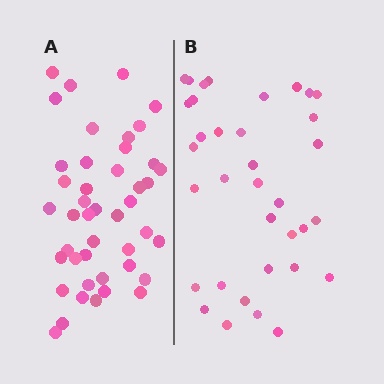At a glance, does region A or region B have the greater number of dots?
Region A (the left region) has more dots.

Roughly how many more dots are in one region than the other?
Region A has roughly 8 or so more dots than region B.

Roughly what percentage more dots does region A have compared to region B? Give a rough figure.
About 25% more.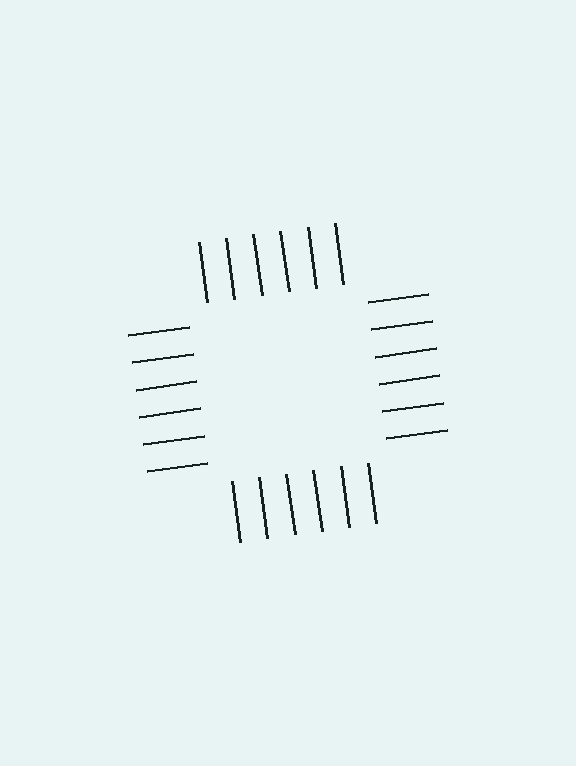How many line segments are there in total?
24 — 6 along each of the 4 edges.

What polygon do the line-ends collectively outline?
An illusory square — the line segments terminate on its edges but no continuous stroke is drawn.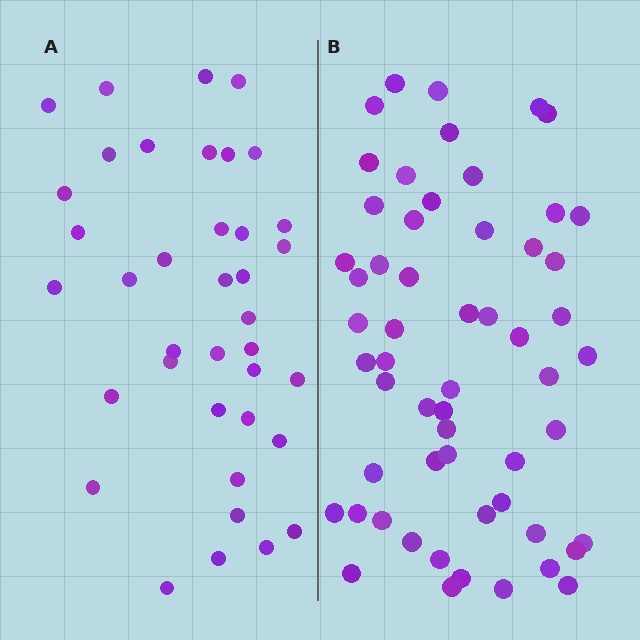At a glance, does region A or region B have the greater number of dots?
Region B (the right region) has more dots.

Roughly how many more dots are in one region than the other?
Region B has approximately 20 more dots than region A.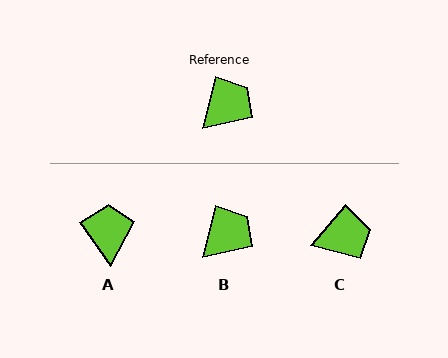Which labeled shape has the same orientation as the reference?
B.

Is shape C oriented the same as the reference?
No, it is off by about 27 degrees.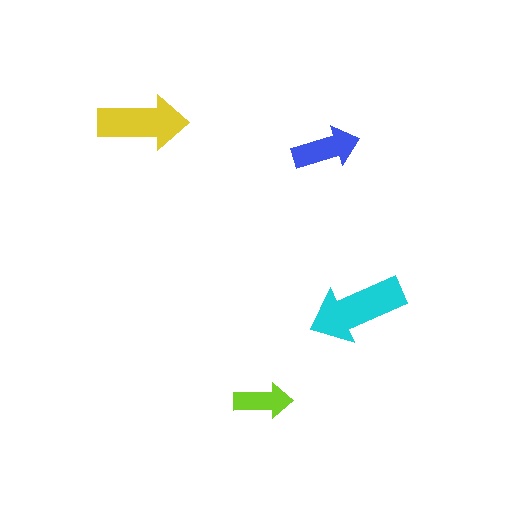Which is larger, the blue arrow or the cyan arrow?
The cyan one.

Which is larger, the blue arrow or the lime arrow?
The blue one.